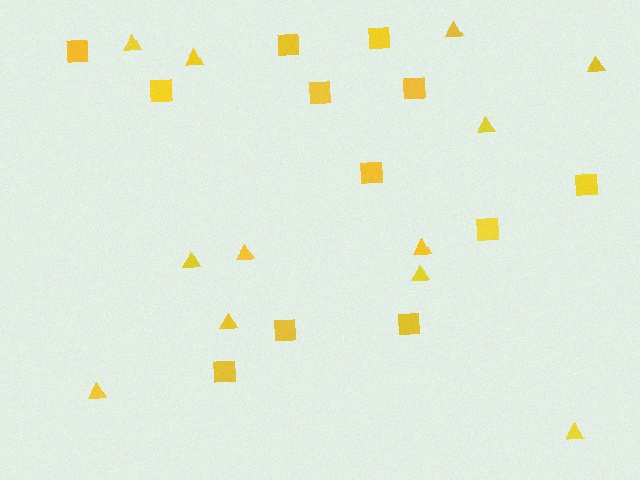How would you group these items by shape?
There are 2 groups: one group of squares (12) and one group of triangles (12).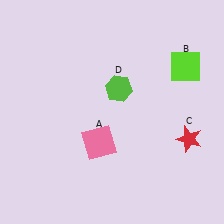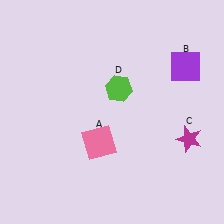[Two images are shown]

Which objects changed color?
B changed from lime to purple. C changed from red to magenta.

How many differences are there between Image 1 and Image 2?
There are 2 differences between the two images.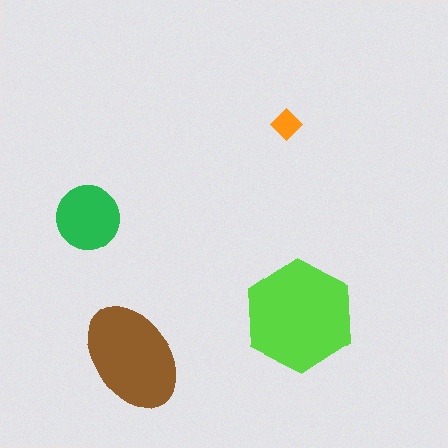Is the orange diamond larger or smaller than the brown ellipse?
Smaller.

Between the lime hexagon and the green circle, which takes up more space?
The lime hexagon.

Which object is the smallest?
The orange diamond.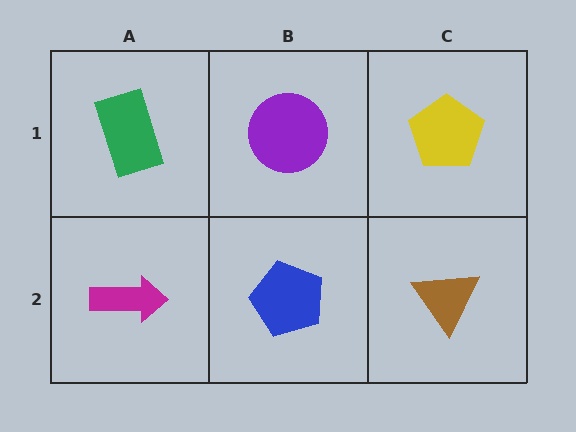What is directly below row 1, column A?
A magenta arrow.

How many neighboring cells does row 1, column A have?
2.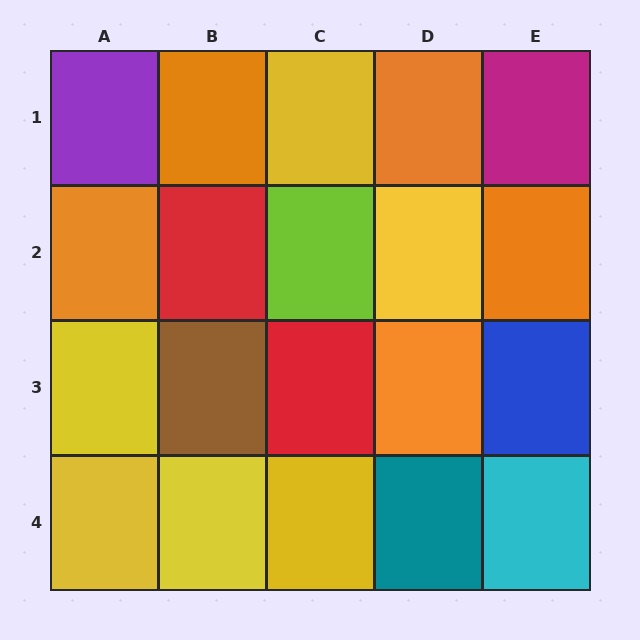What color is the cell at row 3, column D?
Orange.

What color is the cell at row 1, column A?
Purple.